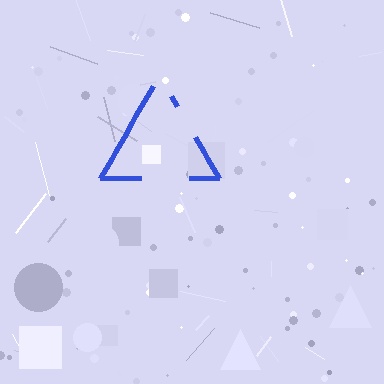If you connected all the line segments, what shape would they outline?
They would outline a triangle.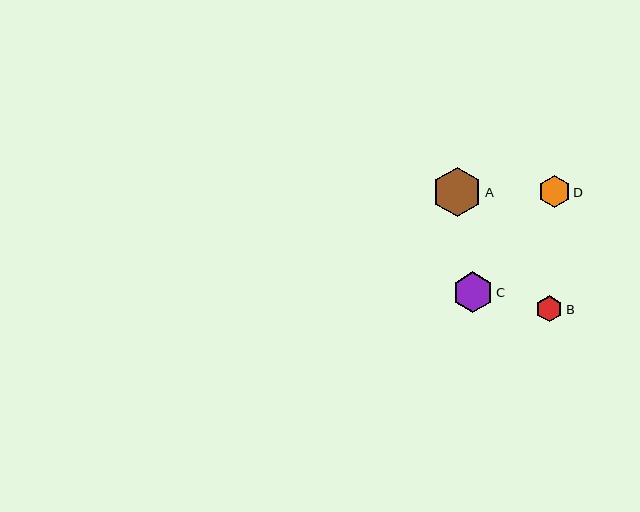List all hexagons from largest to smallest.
From largest to smallest: A, C, D, B.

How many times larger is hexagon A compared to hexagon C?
Hexagon A is approximately 1.2 times the size of hexagon C.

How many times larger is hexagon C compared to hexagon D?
Hexagon C is approximately 1.3 times the size of hexagon D.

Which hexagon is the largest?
Hexagon A is the largest with a size of approximately 49 pixels.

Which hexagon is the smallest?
Hexagon B is the smallest with a size of approximately 26 pixels.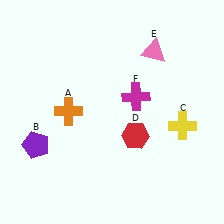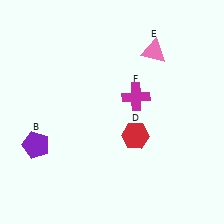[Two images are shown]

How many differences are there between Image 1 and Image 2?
There are 2 differences between the two images.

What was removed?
The orange cross (A), the yellow cross (C) were removed in Image 2.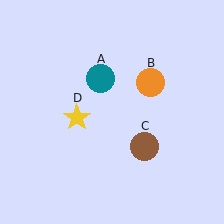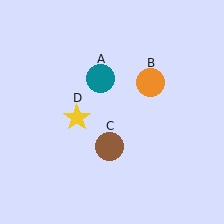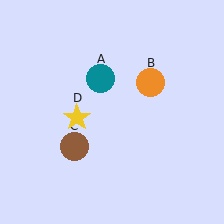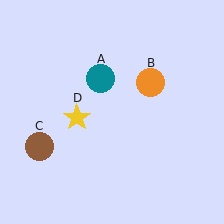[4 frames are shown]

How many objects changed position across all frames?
1 object changed position: brown circle (object C).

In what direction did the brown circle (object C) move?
The brown circle (object C) moved left.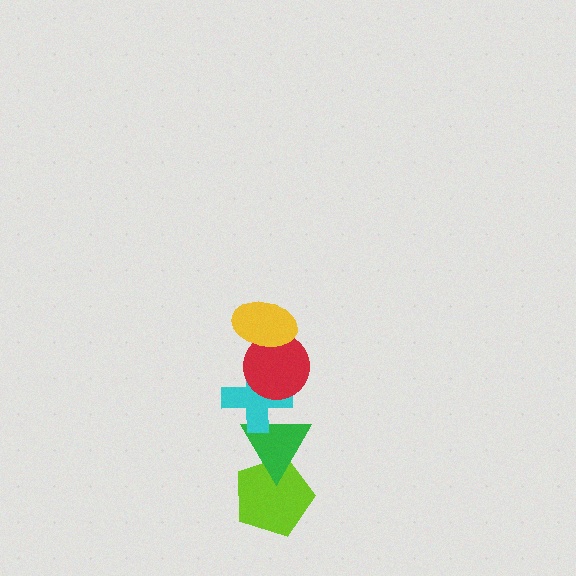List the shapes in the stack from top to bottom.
From top to bottom: the yellow ellipse, the red circle, the cyan cross, the green triangle, the lime pentagon.